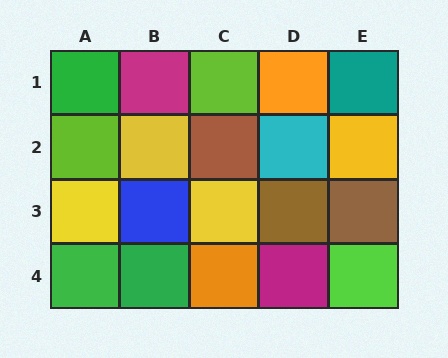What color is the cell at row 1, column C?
Lime.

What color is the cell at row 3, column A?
Yellow.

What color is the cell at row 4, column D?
Magenta.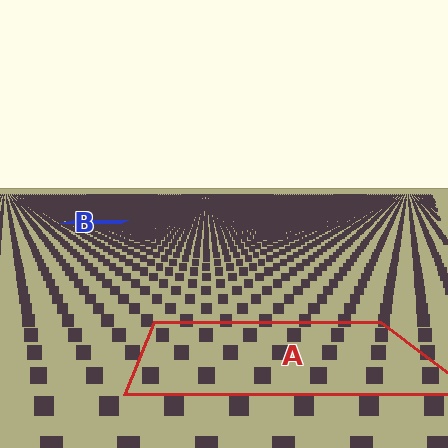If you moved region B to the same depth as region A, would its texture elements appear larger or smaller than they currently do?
They would appear larger. At a closer depth, the same texture elements are projected at a bigger on-screen size.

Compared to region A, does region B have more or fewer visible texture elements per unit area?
Region B has more texture elements per unit area — they are packed more densely because it is farther away.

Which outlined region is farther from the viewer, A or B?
Region B is farther from the viewer — the texture elements inside it appear smaller and more densely packed.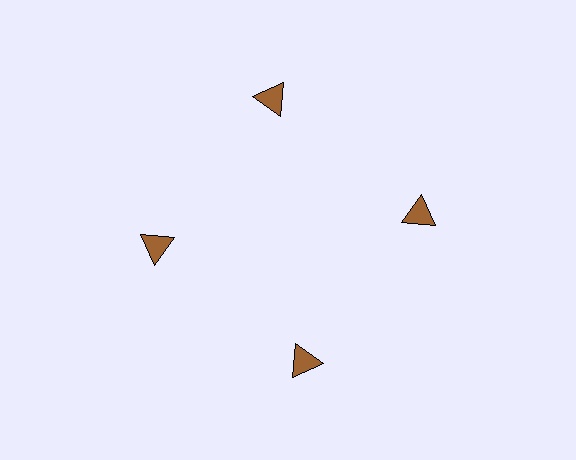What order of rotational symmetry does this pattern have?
This pattern has 4-fold rotational symmetry.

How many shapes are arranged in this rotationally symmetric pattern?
There are 4 shapes, arranged in 4 groups of 1.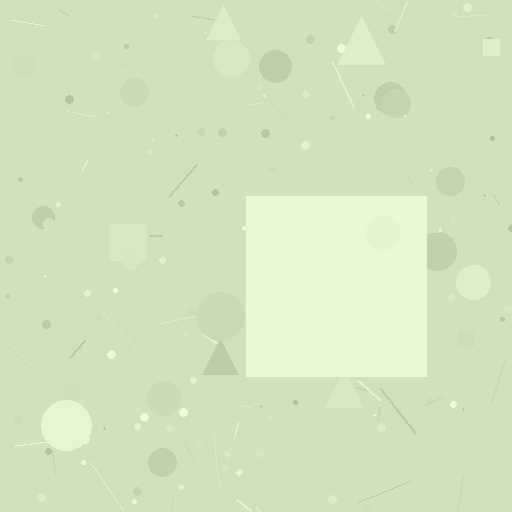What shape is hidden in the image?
A square is hidden in the image.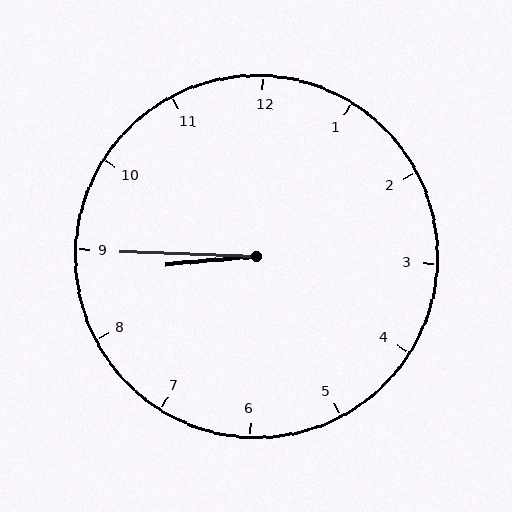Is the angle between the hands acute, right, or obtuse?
It is acute.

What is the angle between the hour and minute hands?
Approximately 8 degrees.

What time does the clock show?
8:45.